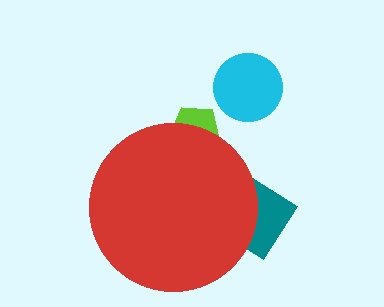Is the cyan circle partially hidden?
No, the cyan circle is fully visible.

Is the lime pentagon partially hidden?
Yes, the lime pentagon is partially hidden behind the red circle.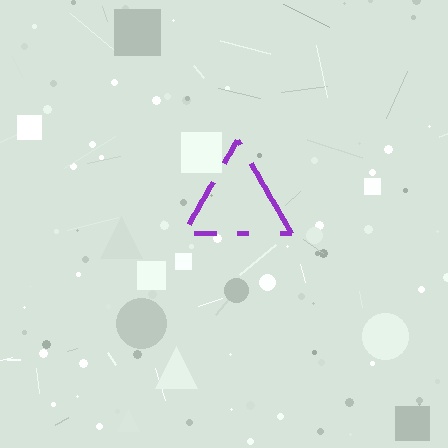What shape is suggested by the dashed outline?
The dashed outline suggests a triangle.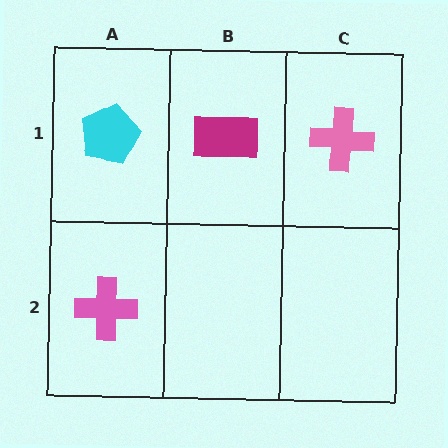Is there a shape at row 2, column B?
No, that cell is empty.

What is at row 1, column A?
A cyan pentagon.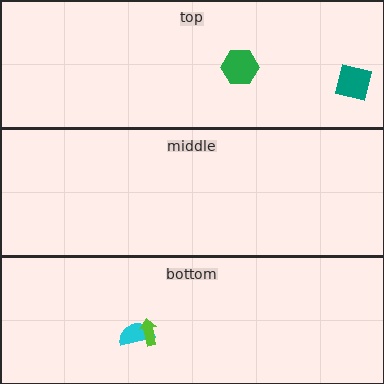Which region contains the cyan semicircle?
The bottom region.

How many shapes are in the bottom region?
2.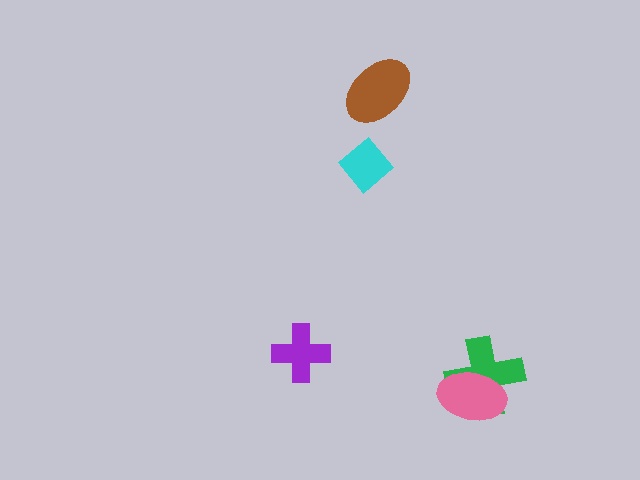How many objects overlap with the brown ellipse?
0 objects overlap with the brown ellipse.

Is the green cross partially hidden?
Yes, it is partially covered by another shape.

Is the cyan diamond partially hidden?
No, no other shape covers it.